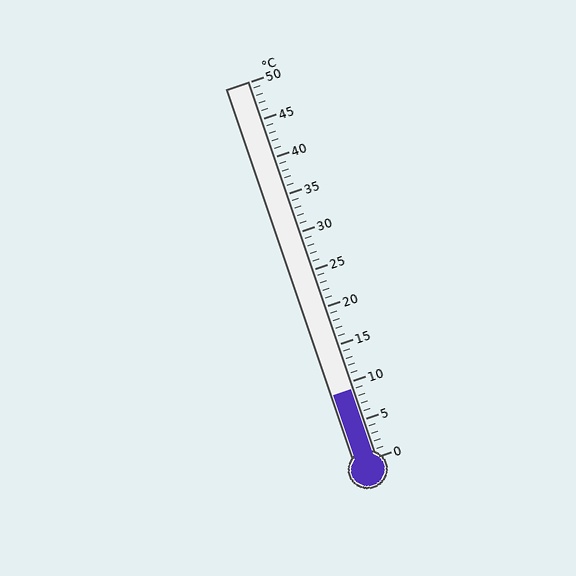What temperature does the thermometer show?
The thermometer shows approximately 9°C.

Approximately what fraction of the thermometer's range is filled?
The thermometer is filled to approximately 20% of its range.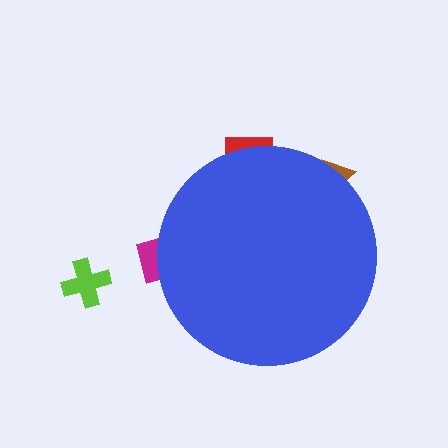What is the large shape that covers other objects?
A blue circle.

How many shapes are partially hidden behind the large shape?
3 shapes are partially hidden.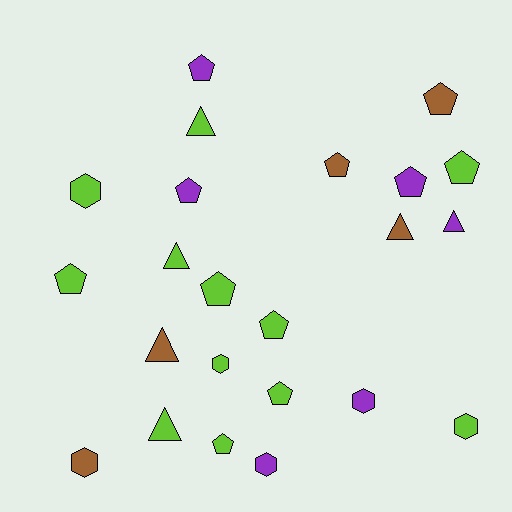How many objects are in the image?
There are 23 objects.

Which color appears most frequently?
Lime, with 12 objects.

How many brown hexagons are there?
There is 1 brown hexagon.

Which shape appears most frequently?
Pentagon, with 11 objects.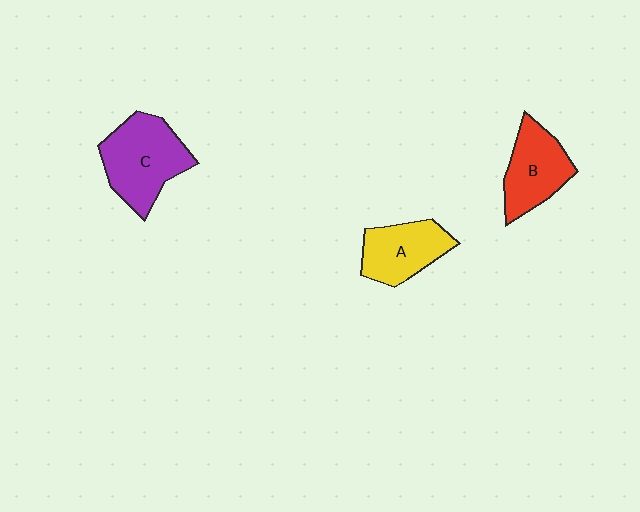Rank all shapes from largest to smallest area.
From largest to smallest: C (purple), B (red), A (yellow).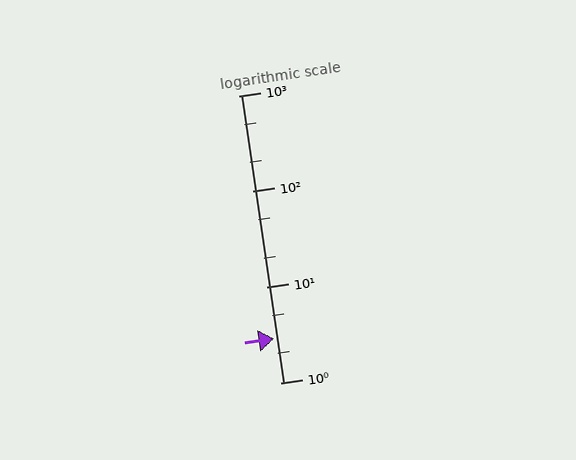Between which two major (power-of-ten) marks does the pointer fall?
The pointer is between 1 and 10.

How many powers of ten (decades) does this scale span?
The scale spans 3 decades, from 1 to 1000.